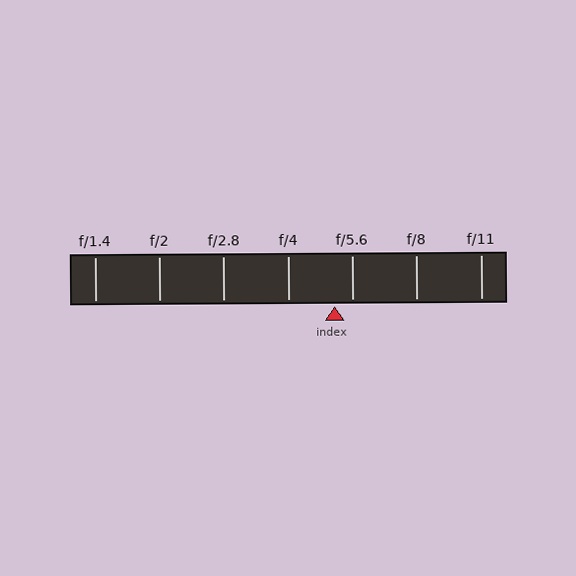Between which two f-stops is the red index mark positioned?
The index mark is between f/4 and f/5.6.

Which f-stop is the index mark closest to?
The index mark is closest to f/5.6.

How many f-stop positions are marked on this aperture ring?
There are 7 f-stop positions marked.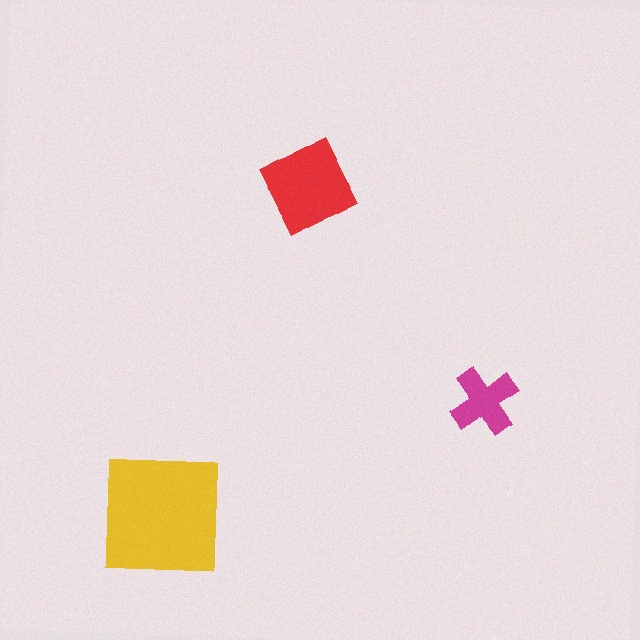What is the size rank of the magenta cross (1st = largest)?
3rd.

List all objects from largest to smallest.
The yellow square, the red diamond, the magenta cross.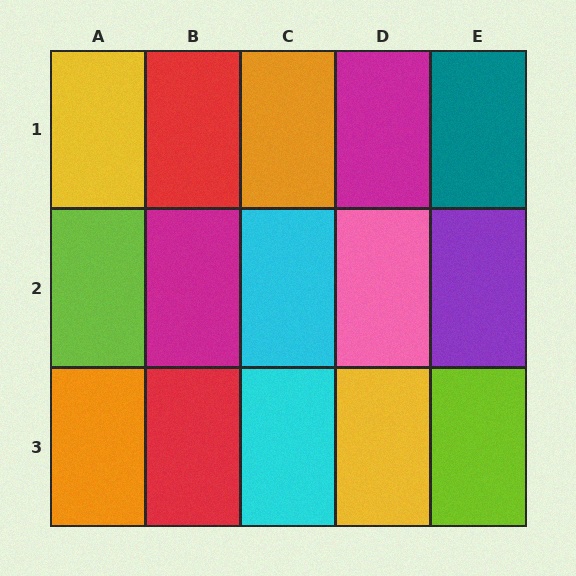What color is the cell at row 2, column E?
Purple.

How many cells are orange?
2 cells are orange.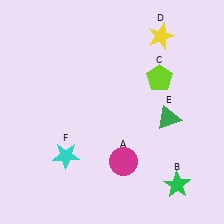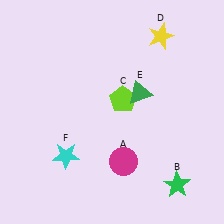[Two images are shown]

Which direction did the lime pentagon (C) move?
The lime pentagon (C) moved left.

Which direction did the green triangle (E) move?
The green triangle (E) moved left.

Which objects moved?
The objects that moved are: the lime pentagon (C), the green triangle (E).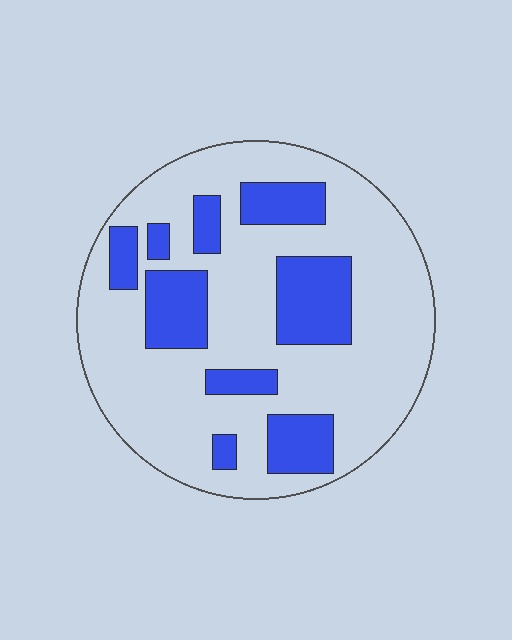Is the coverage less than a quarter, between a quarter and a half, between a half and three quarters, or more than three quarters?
Between a quarter and a half.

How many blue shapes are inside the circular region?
9.